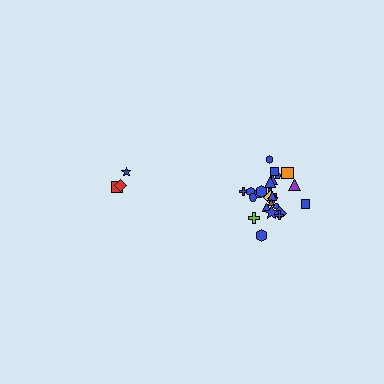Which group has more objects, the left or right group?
The right group.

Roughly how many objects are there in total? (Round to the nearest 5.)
Roughly 30 objects in total.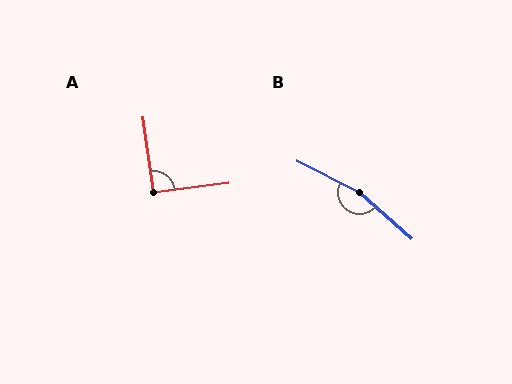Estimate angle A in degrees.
Approximately 91 degrees.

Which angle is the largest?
B, at approximately 165 degrees.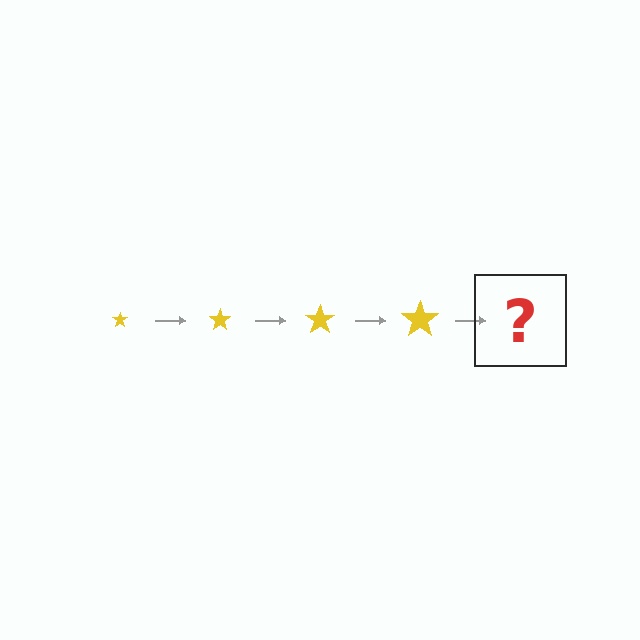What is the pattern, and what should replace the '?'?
The pattern is that the star gets progressively larger each step. The '?' should be a yellow star, larger than the previous one.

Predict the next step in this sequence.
The next step is a yellow star, larger than the previous one.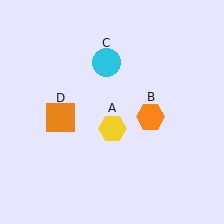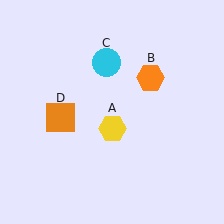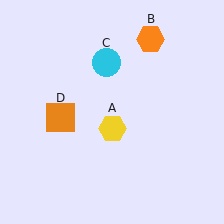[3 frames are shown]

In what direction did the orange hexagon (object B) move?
The orange hexagon (object B) moved up.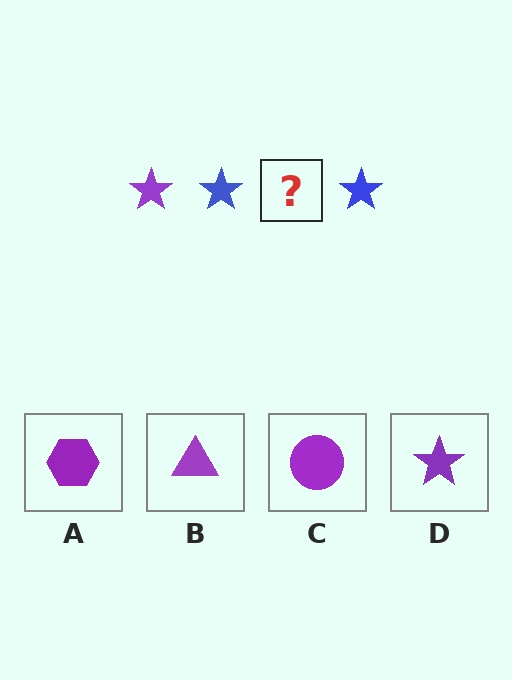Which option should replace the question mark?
Option D.